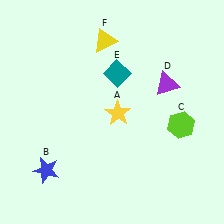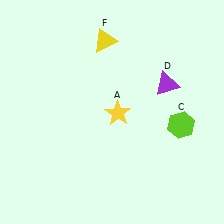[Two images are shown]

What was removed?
The teal diamond (E), the blue star (B) were removed in Image 2.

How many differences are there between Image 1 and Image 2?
There are 2 differences between the two images.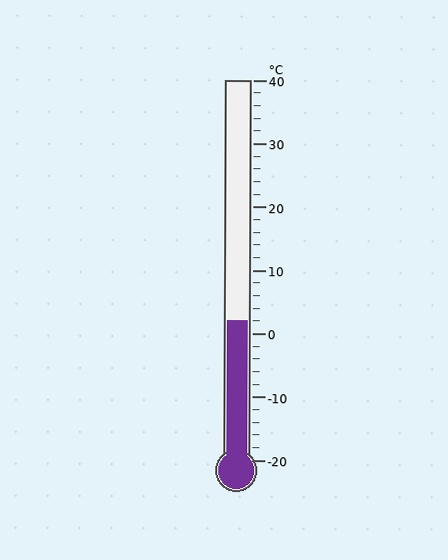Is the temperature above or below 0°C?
The temperature is above 0°C.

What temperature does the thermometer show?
The thermometer shows approximately 2°C.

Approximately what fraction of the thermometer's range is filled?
The thermometer is filled to approximately 35% of its range.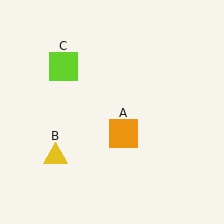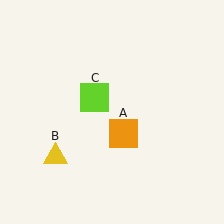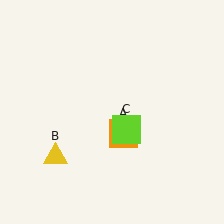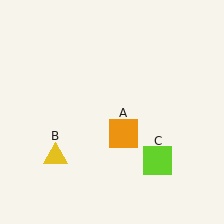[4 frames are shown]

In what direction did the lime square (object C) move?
The lime square (object C) moved down and to the right.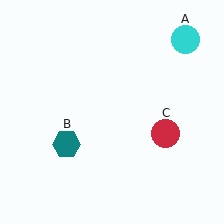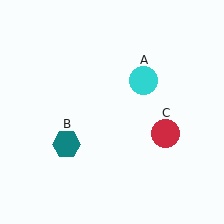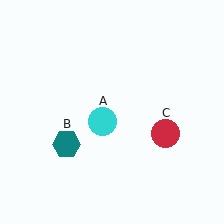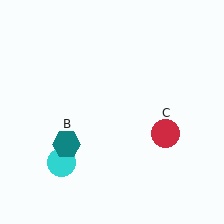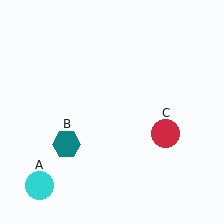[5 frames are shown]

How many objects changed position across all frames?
1 object changed position: cyan circle (object A).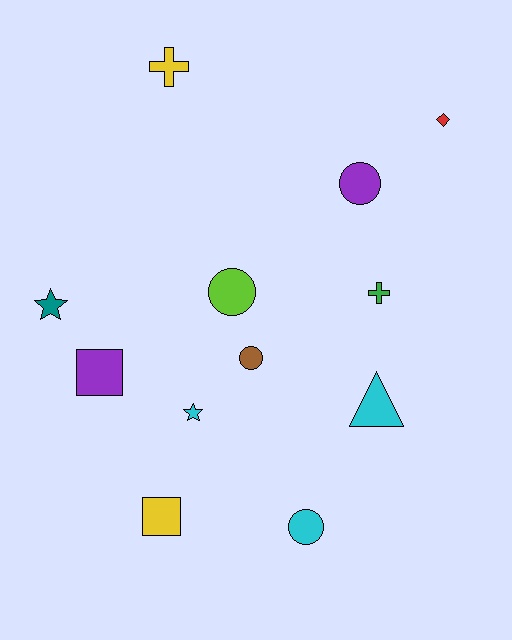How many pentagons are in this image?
There are no pentagons.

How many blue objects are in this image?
There are no blue objects.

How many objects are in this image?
There are 12 objects.